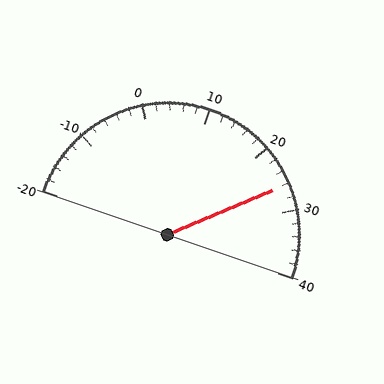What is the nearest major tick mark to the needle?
The nearest major tick mark is 30.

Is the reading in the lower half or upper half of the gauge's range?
The reading is in the upper half of the range (-20 to 40).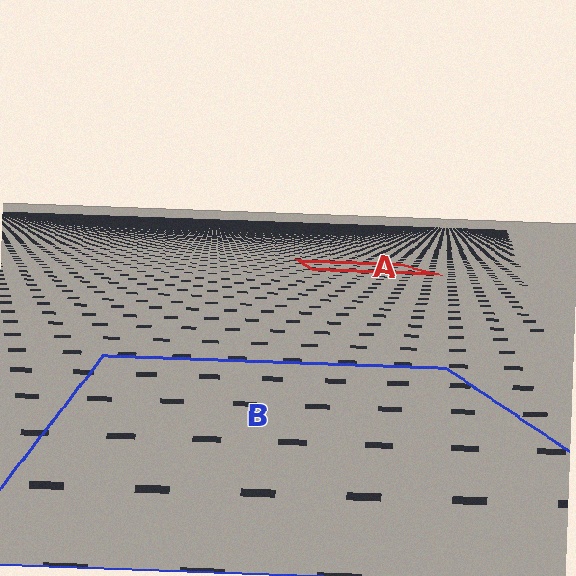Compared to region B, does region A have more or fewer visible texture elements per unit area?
Region A has more texture elements per unit area — they are packed more densely because it is farther away.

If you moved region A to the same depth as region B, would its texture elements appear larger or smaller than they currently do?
They would appear larger. At a closer depth, the same texture elements are projected at a bigger on-screen size.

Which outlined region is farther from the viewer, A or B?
Region A is farther from the viewer — the texture elements inside it appear smaller and more densely packed.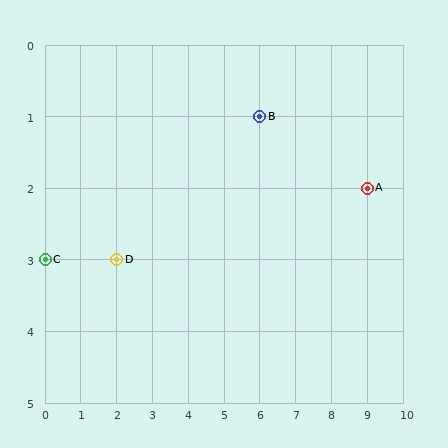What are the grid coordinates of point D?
Point D is at grid coordinates (2, 3).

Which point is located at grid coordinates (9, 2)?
Point A is at (9, 2).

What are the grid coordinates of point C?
Point C is at grid coordinates (0, 3).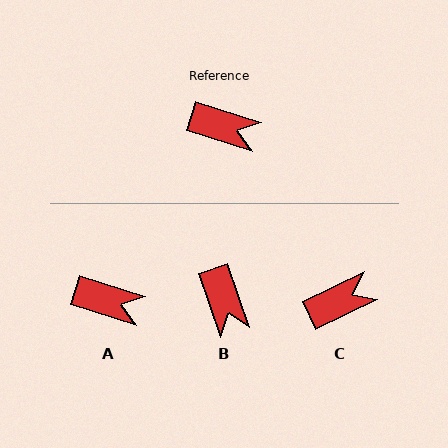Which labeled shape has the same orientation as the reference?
A.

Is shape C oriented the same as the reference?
No, it is off by about 43 degrees.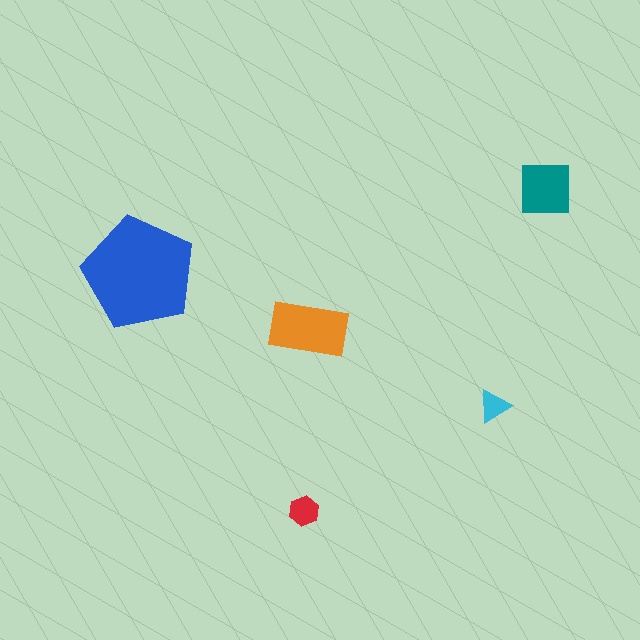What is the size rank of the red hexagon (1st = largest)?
4th.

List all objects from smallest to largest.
The cyan triangle, the red hexagon, the teal square, the orange rectangle, the blue pentagon.